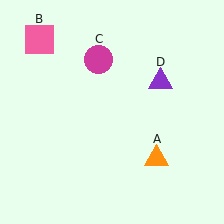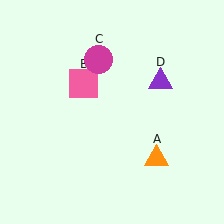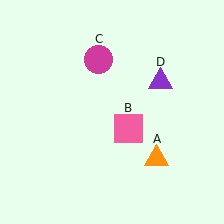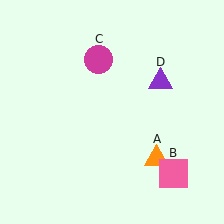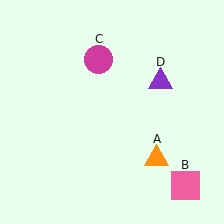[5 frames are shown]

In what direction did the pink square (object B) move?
The pink square (object B) moved down and to the right.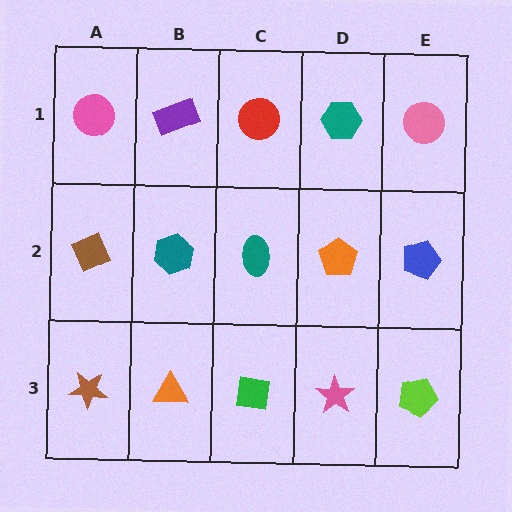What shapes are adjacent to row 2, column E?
A pink circle (row 1, column E), a lime pentagon (row 3, column E), an orange pentagon (row 2, column D).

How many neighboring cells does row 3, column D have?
3.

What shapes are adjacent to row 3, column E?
A blue pentagon (row 2, column E), a pink star (row 3, column D).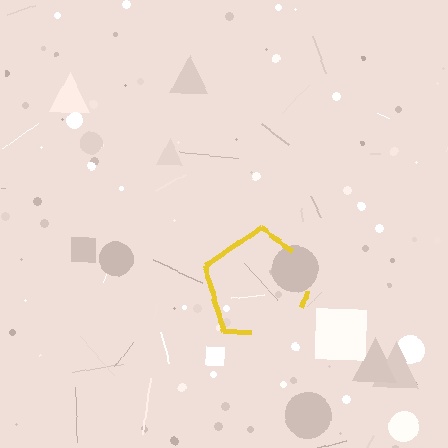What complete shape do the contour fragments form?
The contour fragments form a pentagon.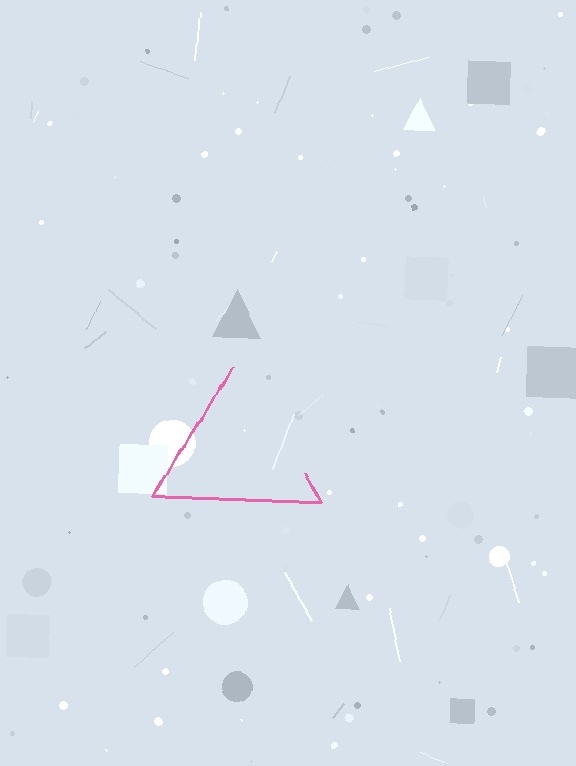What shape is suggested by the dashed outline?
The dashed outline suggests a triangle.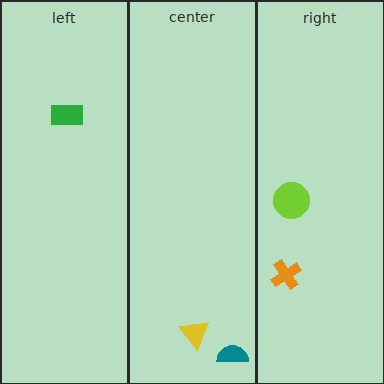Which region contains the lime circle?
The right region.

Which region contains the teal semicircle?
The center region.